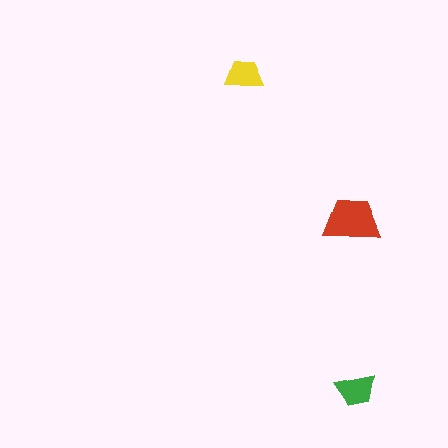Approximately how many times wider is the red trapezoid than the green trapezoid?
About 1.5 times wider.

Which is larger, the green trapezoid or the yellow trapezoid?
The green one.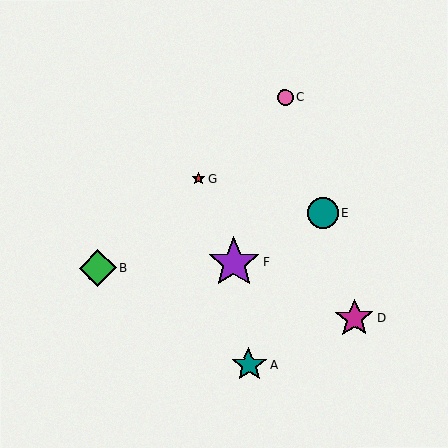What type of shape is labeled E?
Shape E is a teal circle.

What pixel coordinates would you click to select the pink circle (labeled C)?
Click at (285, 97) to select the pink circle C.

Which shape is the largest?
The purple star (labeled F) is the largest.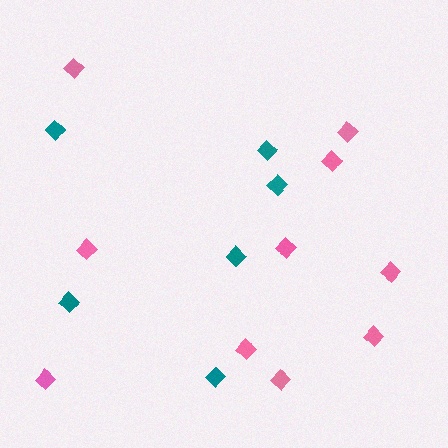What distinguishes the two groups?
There are 2 groups: one group of teal diamonds (6) and one group of pink diamonds (10).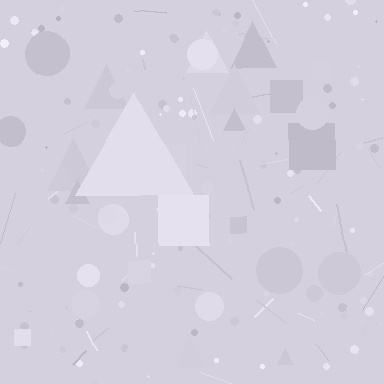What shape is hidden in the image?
A triangle is hidden in the image.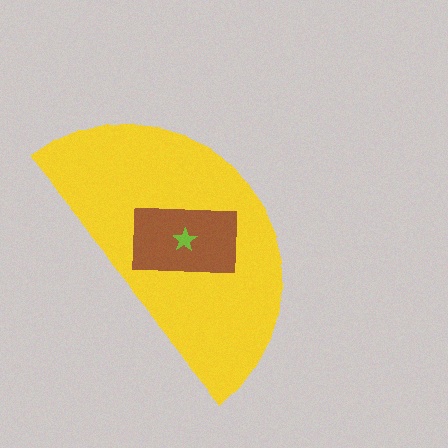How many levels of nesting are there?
3.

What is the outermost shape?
The yellow semicircle.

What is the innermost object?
The lime star.